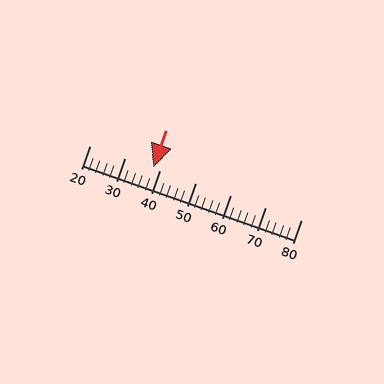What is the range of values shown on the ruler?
The ruler shows values from 20 to 80.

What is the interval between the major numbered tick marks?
The major tick marks are spaced 10 units apart.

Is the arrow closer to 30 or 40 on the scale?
The arrow is closer to 40.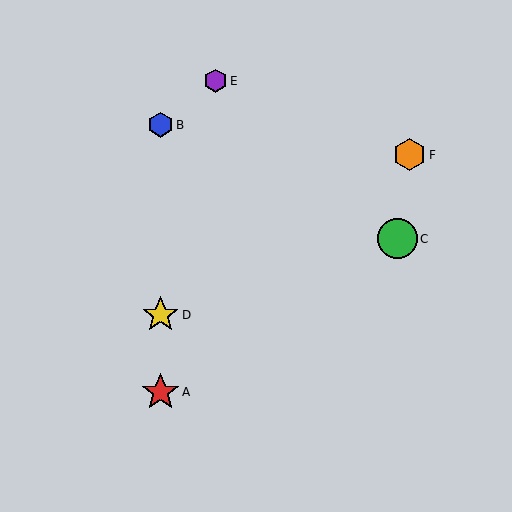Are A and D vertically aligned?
Yes, both are at x≈161.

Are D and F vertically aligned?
No, D is at x≈161 and F is at x≈410.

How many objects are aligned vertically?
3 objects (A, B, D) are aligned vertically.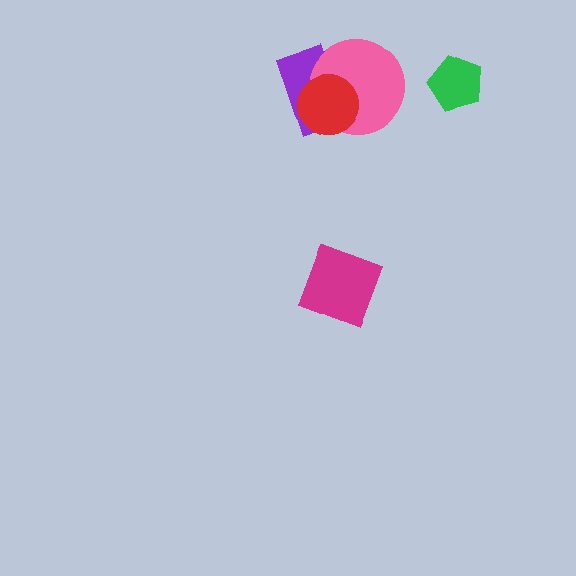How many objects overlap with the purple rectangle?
2 objects overlap with the purple rectangle.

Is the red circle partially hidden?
No, no other shape covers it.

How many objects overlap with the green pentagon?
0 objects overlap with the green pentagon.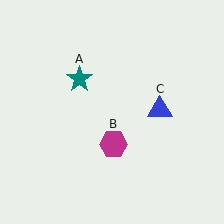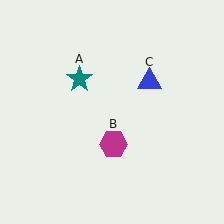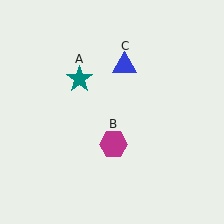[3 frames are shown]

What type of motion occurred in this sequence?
The blue triangle (object C) rotated counterclockwise around the center of the scene.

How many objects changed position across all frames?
1 object changed position: blue triangle (object C).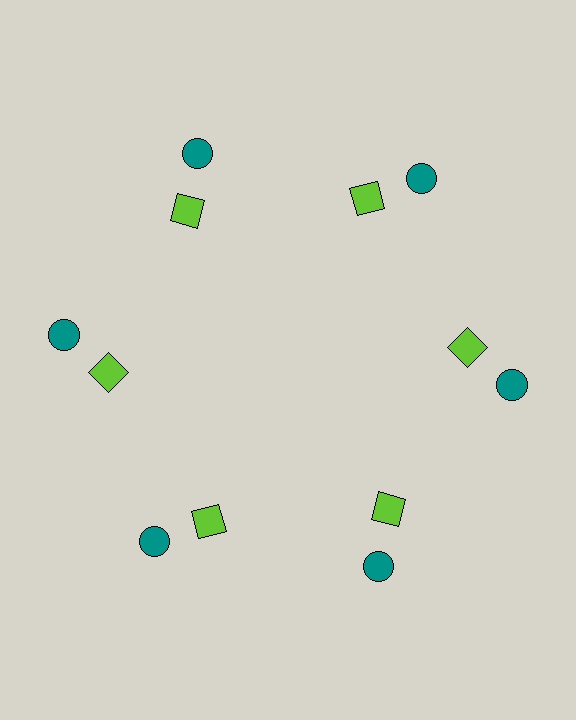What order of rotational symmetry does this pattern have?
This pattern has 6-fold rotational symmetry.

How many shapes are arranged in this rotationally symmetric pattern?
There are 12 shapes, arranged in 6 groups of 2.